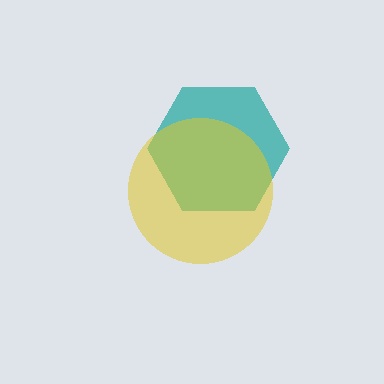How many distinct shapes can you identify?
There are 2 distinct shapes: a teal hexagon, a yellow circle.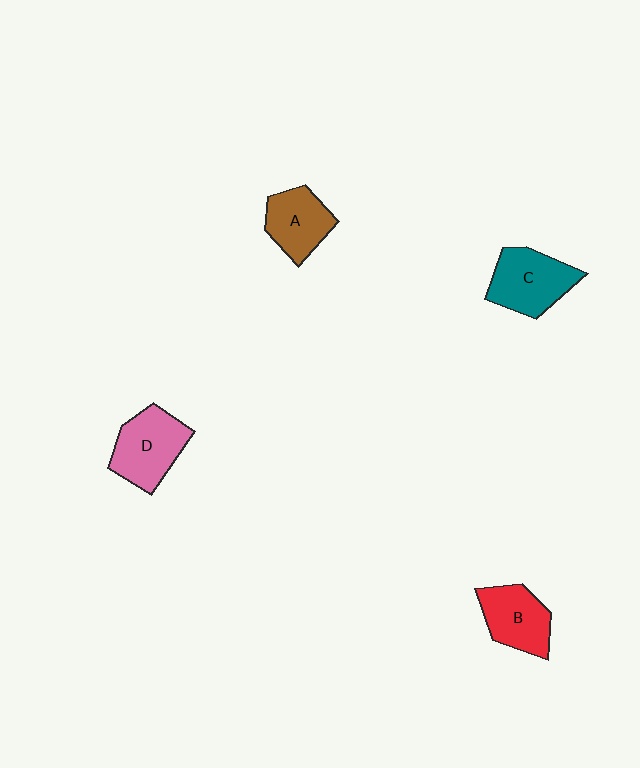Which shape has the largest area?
Shape D (pink).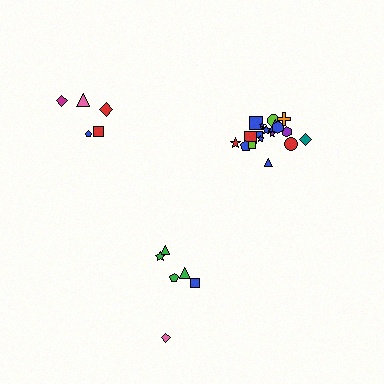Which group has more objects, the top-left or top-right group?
The top-right group.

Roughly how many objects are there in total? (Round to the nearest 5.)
Roughly 30 objects in total.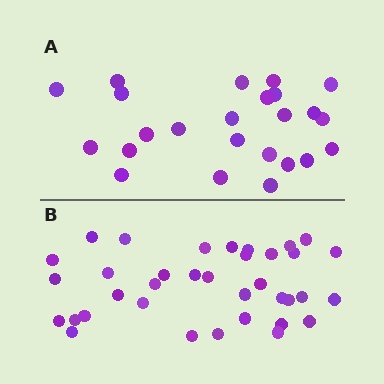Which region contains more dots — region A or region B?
Region B (the bottom region) has more dots.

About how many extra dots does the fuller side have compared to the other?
Region B has roughly 12 or so more dots than region A.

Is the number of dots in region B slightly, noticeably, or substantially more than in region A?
Region B has substantially more. The ratio is roughly 1.5 to 1.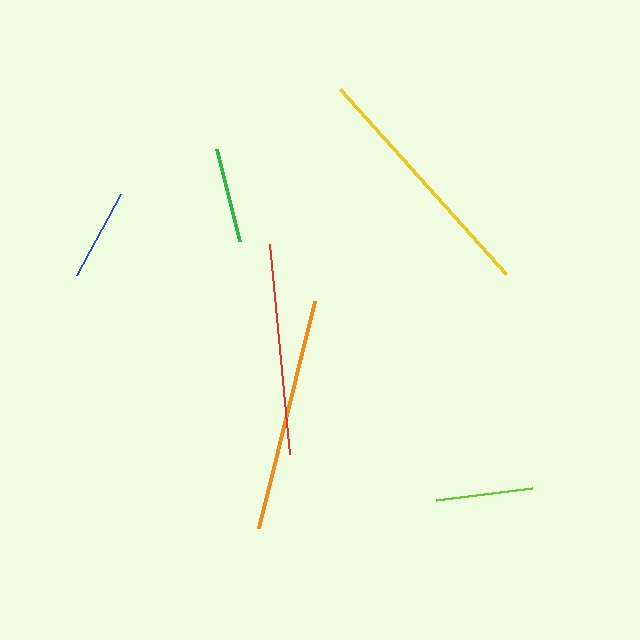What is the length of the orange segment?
The orange segment is approximately 234 pixels long.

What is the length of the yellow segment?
The yellow segment is approximately 249 pixels long.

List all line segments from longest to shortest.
From longest to shortest: yellow, orange, red, lime, green, blue.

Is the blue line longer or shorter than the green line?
The green line is longer than the blue line.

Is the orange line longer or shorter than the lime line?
The orange line is longer than the lime line.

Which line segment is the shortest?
The blue line is the shortest at approximately 93 pixels.